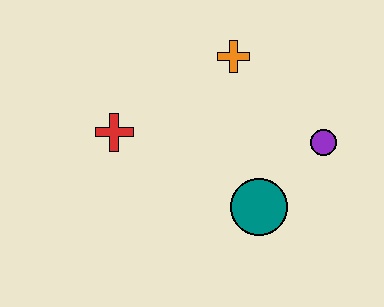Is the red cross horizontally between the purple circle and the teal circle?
No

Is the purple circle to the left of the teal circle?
No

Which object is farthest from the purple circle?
The red cross is farthest from the purple circle.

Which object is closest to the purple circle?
The teal circle is closest to the purple circle.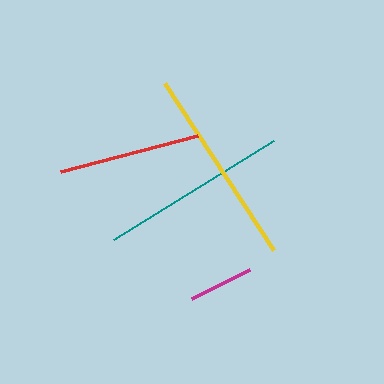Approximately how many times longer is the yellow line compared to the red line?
The yellow line is approximately 1.4 times the length of the red line.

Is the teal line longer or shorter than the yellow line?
The yellow line is longer than the teal line.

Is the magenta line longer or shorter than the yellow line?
The yellow line is longer than the magenta line.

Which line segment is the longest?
The yellow line is the longest at approximately 200 pixels.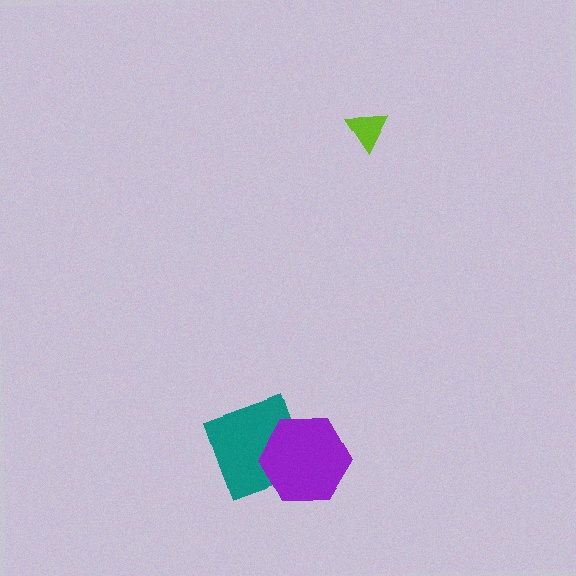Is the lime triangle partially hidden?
No, no other shape covers it.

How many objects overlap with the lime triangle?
0 objects overlap with the lime triangle.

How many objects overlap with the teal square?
1 object overlaps with the teal square.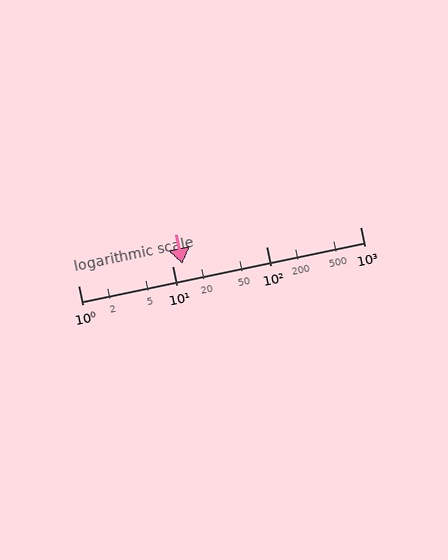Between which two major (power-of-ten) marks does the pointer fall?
The pointer is between 10 and 100.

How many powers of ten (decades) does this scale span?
The scale spans 3 decades, from 1 to 1000.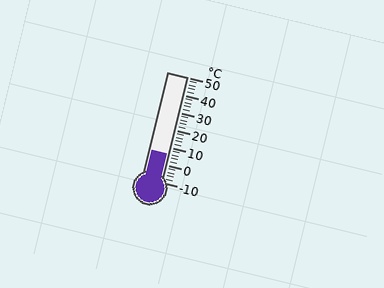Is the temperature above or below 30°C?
The temperature is below 30°C.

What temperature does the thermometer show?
The thermometer shows approximately 6°C.